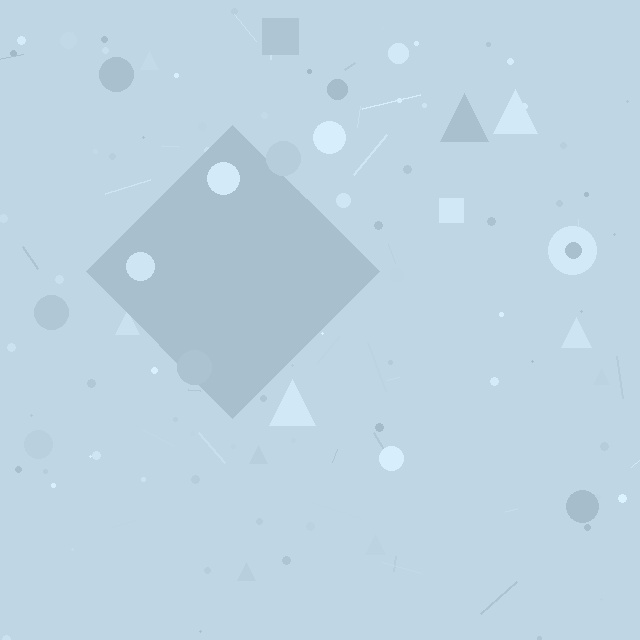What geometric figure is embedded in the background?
A diamond is embedded in the background.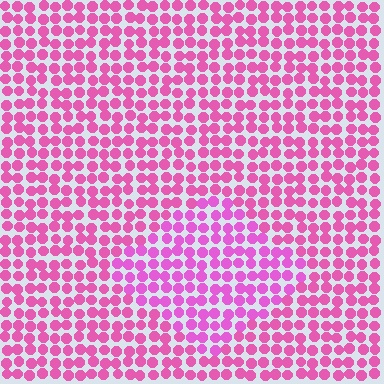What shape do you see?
I see a diamond.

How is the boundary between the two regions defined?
The boundary is defined purely by a slight shift in hue (about 17 degrees). Spacing, size, and orientation are identical on both sides.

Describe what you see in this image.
The image is filled with small pink elements in a uniform arrangement. A diamond-shaped region is visible where the elements are tinted to a slightly different hue, forming a subtle color boundary.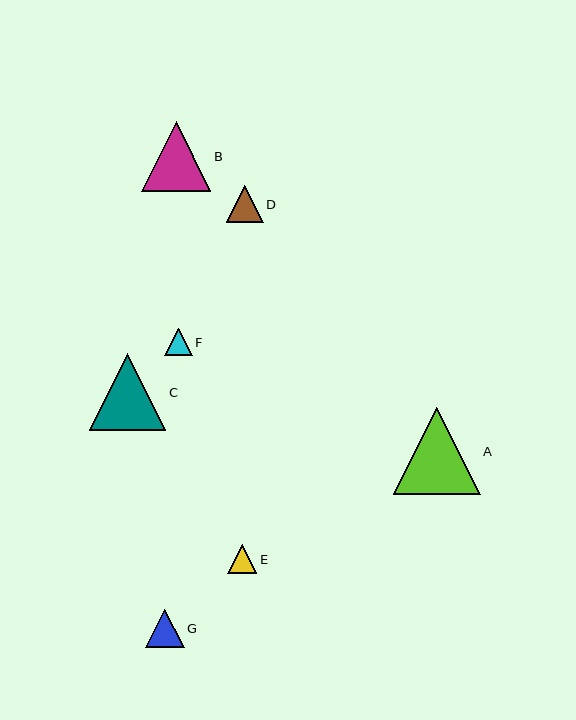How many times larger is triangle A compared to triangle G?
Triangle A is approximately 2.3 times the size of triangle G.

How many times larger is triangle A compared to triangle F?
Triangle A is approximately 3.1 times the size of triangle F.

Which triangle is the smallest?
Triangle F is the smallest with a size of approximately 28 pixels.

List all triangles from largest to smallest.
From largest to smallest: A, C, B, G, D, E, F.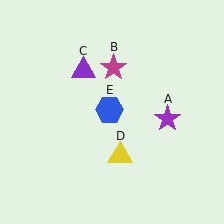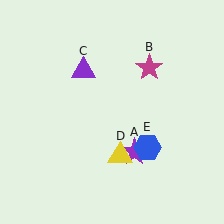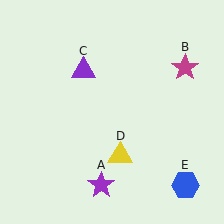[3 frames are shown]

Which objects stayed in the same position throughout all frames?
Purple triangle (object C) and yellow triangle (object D) remained stationary.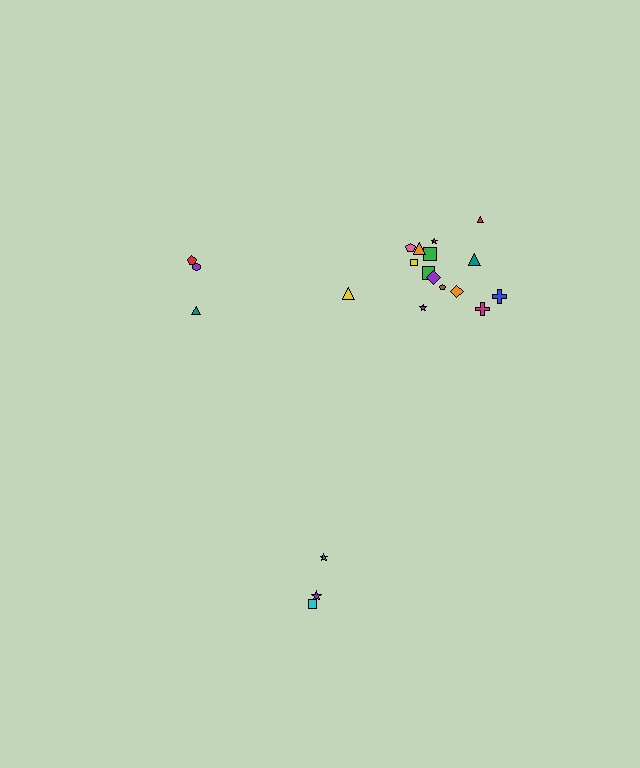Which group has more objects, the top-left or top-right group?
The top-right group.